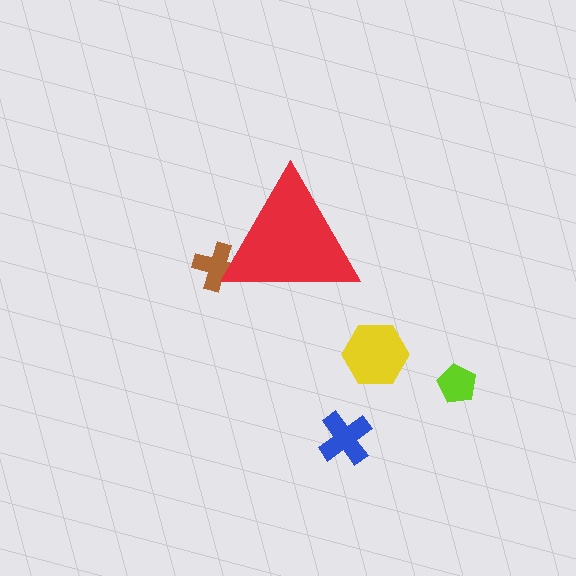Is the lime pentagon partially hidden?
No, the lime pentagon is fully visible.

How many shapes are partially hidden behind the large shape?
1 shape is partially hidden.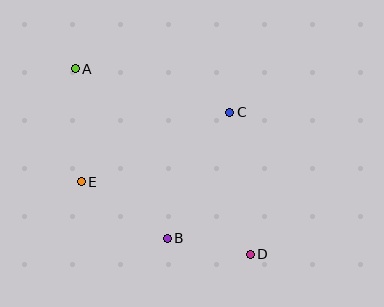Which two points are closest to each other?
Points B and D are closest to each other.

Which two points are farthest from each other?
Points A and D are farthest from each other.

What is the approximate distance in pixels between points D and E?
The distance between D and E is approximately 184 pixels.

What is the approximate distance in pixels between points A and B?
The distance between A and B is approximately 193 pixels.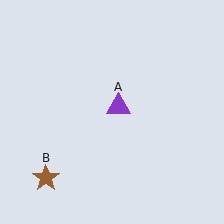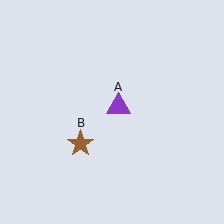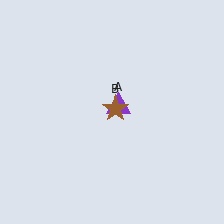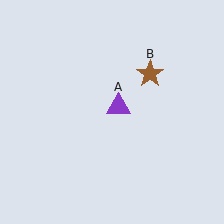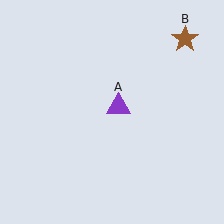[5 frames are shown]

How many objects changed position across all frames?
1 object changed position: brown star (object B).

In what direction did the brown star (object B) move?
The brown star (object B) moved up and to the right.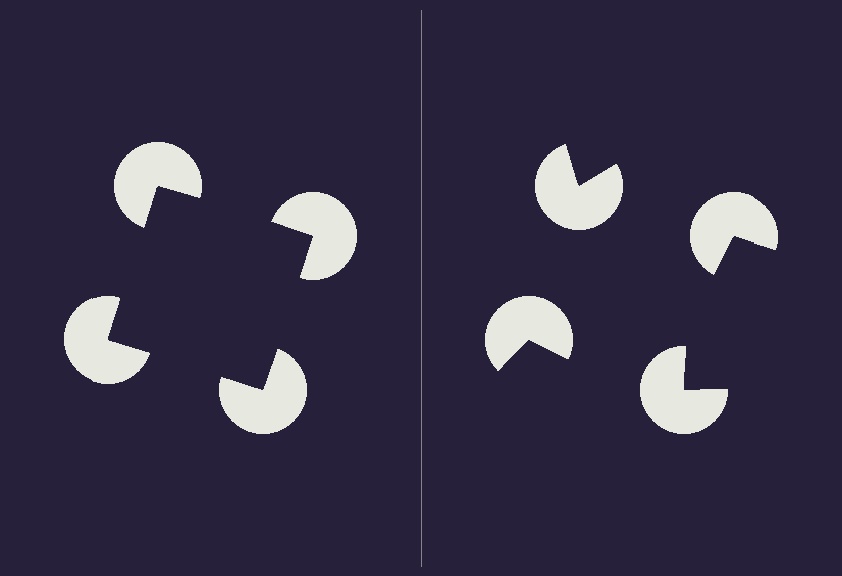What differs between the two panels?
The pac-man discs are positioned identically on both sides; only the wedge orientations differ. On the left they align to a square; on the right they are misaligned.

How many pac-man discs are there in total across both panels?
8 — 4 on each side.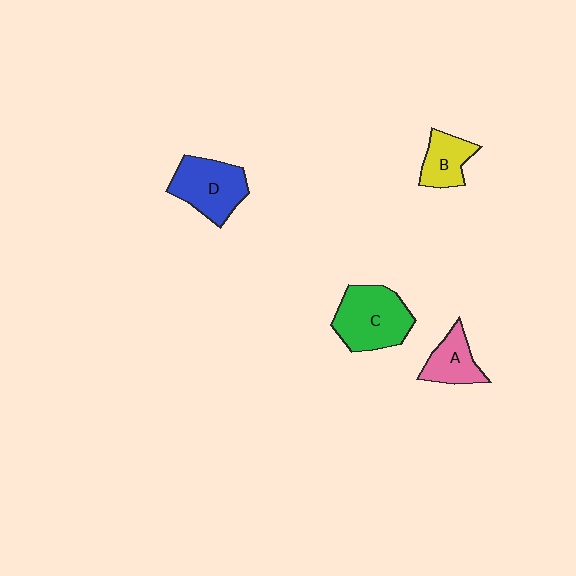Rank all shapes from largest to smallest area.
From largest to smallest: C (green), D (blue), A (pink), B (yellow).